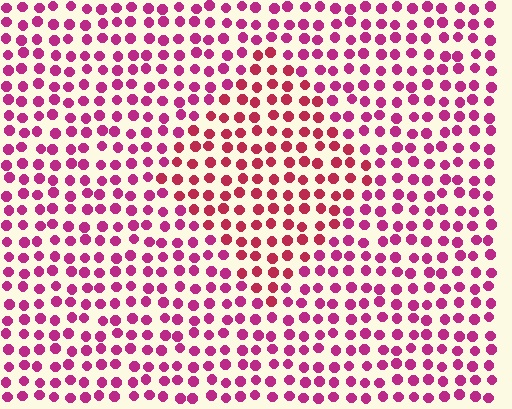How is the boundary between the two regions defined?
The boundary is defined purely by a slight shift in hue (about 24 degrees). Spacing, size, and orientation are identical on both sides.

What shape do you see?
I see a diamond.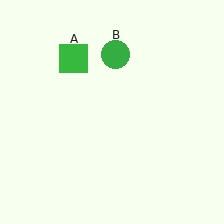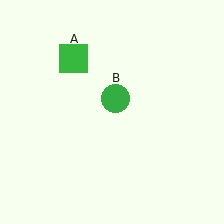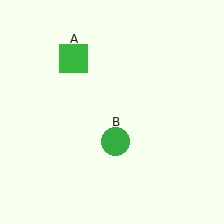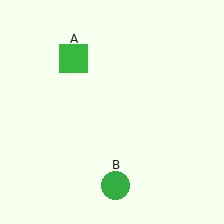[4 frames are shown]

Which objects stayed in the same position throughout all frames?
Green square (object A) remained stationary.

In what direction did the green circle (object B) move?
The green circle (object B) moved down.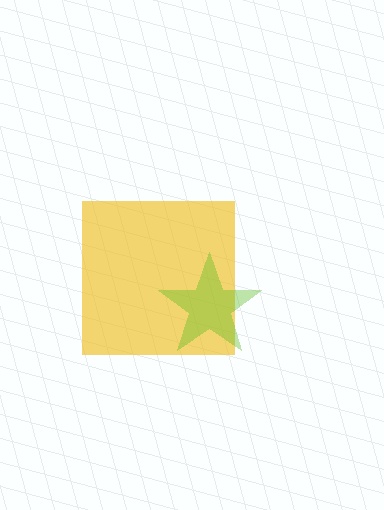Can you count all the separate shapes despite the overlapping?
Yes, there are 2 separate shapes.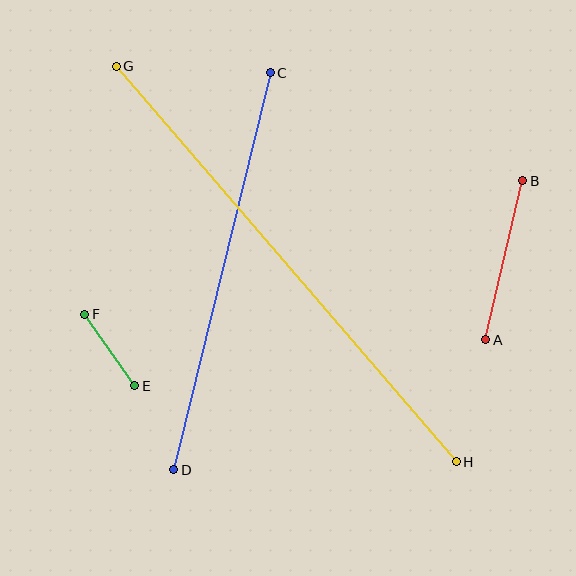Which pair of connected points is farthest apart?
Points G and H are farthest apart.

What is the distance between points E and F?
The distance is approximately 87 pixels.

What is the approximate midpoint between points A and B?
The midpoint is at approximately (504, 260) pixels.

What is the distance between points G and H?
The distance is approximately 522 pixels.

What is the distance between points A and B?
The distance is approximately 163 pixels.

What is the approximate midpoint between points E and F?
The midpoint is at approximately (110, 350) pixels.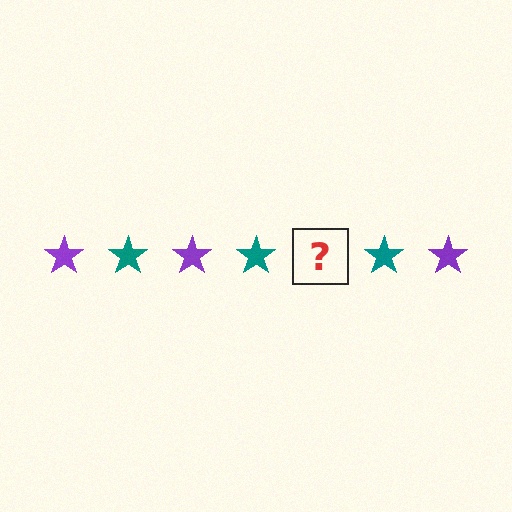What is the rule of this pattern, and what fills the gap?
The rule is that the pattern cycles through purple, teal stars. The gap should be filled with a purple star.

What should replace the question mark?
The question mark should be replaced with a purple star.